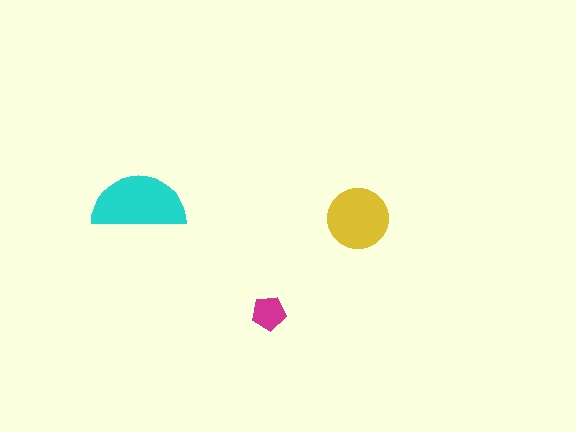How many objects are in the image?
There are 3 objects in the image.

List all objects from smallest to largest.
The magenta pentagon, the yellow circle, the cyan semicircle.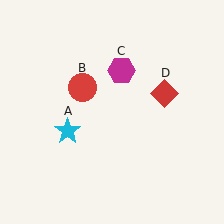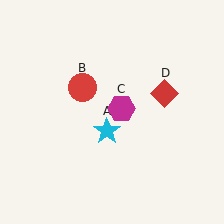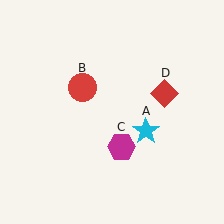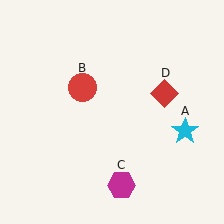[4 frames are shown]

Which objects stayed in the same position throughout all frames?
Red circle (object B) and red diamond (object D) remained stationary.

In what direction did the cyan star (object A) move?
The cyan star (object A) moved right.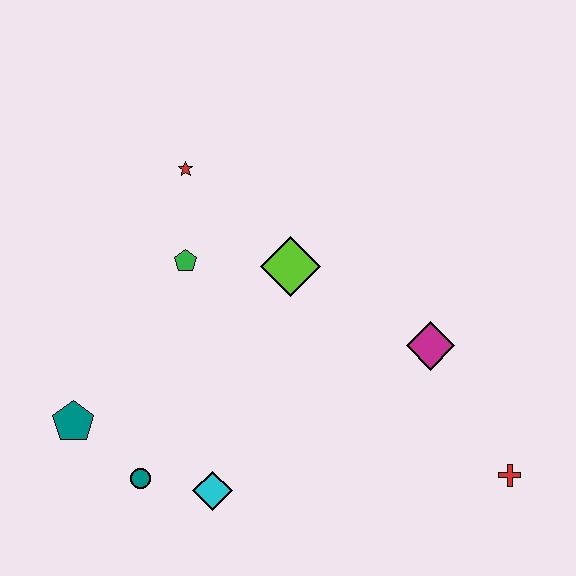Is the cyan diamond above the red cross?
No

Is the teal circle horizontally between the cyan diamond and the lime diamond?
No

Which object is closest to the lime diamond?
The green pentagon is closest to the lime diamond.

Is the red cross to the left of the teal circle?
No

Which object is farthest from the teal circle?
The red cross is farthest from the teal circle.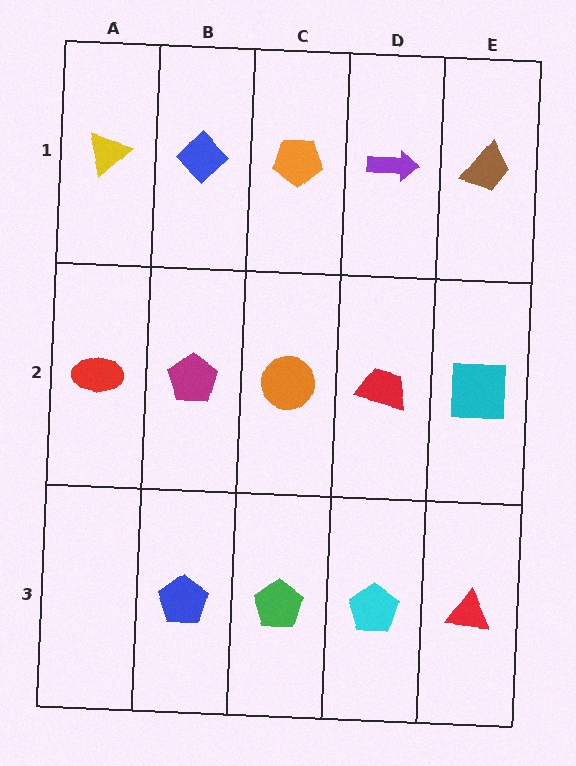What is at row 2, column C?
An orange circle.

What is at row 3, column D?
A cyan pentagon.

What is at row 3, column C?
A green pentagon.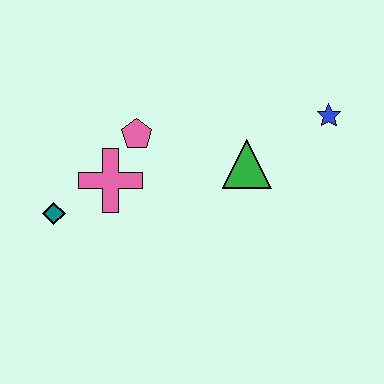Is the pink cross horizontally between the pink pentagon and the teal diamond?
Yes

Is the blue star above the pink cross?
Yes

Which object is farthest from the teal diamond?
The blue star is farthest from the teal diamond.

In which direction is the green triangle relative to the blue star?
The green triangle is to the left of the blue star.